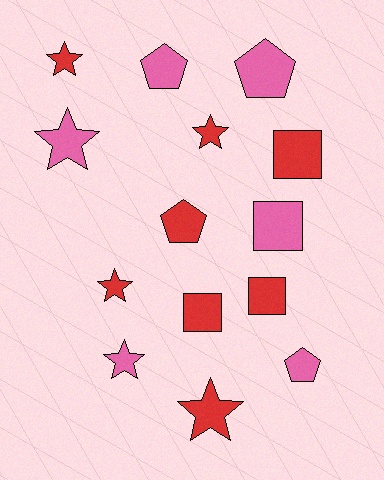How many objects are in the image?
There are 14 objects.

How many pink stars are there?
There are 2 pink stars.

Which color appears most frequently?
Red, with 8 objects.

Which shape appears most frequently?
Star, with 6 objects.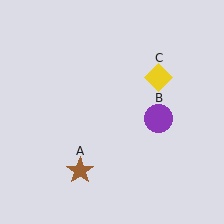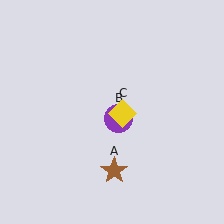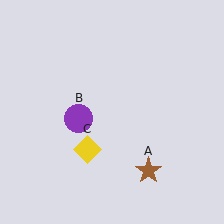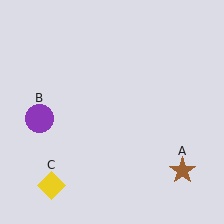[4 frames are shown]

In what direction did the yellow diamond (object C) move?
The yellow diamond (object C) moved down and to the left.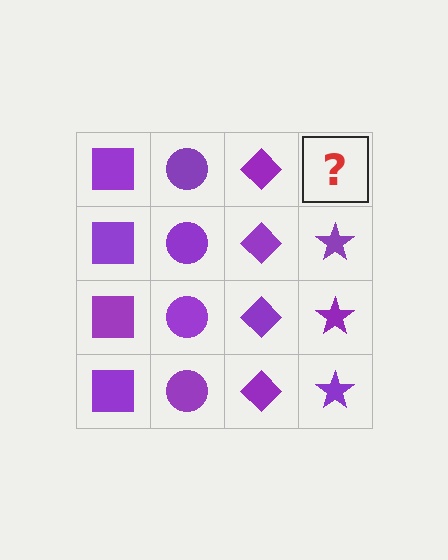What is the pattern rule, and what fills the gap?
The rule is that each column has a consistent shape. The gap should be filled with a purple star.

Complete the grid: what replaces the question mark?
The question mark should be replaced with a purple star.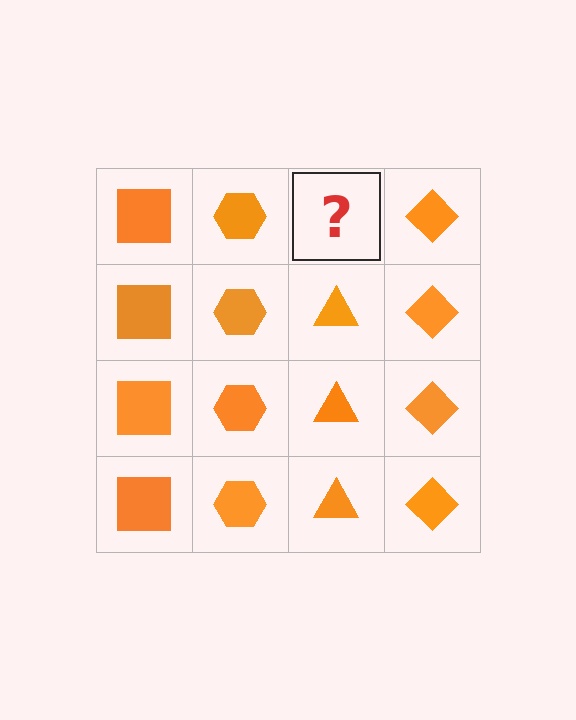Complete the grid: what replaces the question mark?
The question mark should be replaced with an orange triangle.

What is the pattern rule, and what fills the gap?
The rule is that each column has a consistent shape. The gap should be filled with an orange triangle.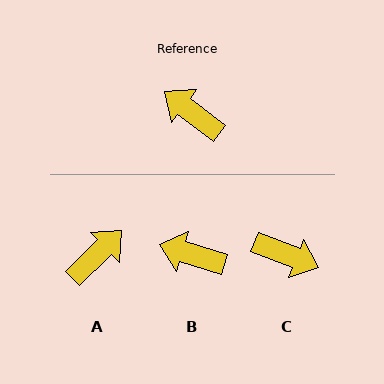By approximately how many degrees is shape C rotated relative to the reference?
Approximately 165 degrees clockwise.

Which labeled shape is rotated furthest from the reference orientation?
C, about 165 degrees away.